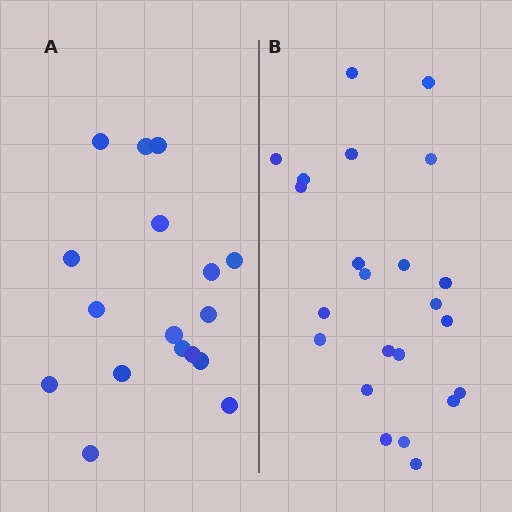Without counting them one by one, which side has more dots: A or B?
Region B (the right region) has more dots.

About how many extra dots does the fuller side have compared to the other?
Region B has about 6 more dots than region A.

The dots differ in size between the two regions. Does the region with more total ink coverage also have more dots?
No. Region A has more total ink coverage because its dots are larger, but region B actually contains more individual dots. Total area can be misleading — the number of items is what matters here.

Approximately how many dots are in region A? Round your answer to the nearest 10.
About 20 dots. (The exact count is 17, which rounds to 20.)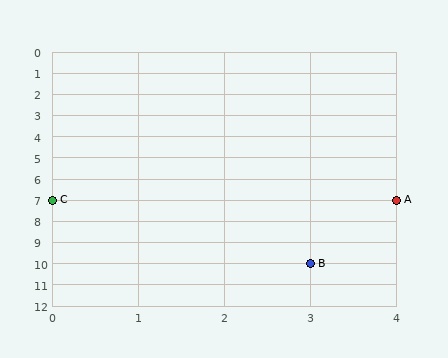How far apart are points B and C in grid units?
Points B and C are 3 columns and 3 rows apart (about 4.2 grid units diagonally).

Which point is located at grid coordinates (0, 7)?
Point C is at (0, 7).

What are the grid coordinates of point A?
Point A is at grid coordinates (4, 7).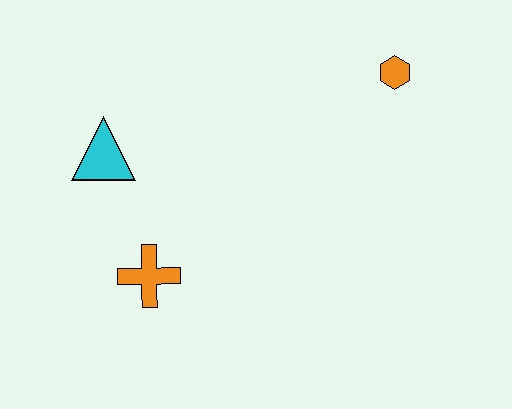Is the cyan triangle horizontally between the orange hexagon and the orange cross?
No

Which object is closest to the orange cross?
The cyan triangle is closest to the orange cross.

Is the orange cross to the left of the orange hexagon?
Yes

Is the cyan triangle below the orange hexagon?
Yes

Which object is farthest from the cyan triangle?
The orange hexagon is farthest from the cyan triangle.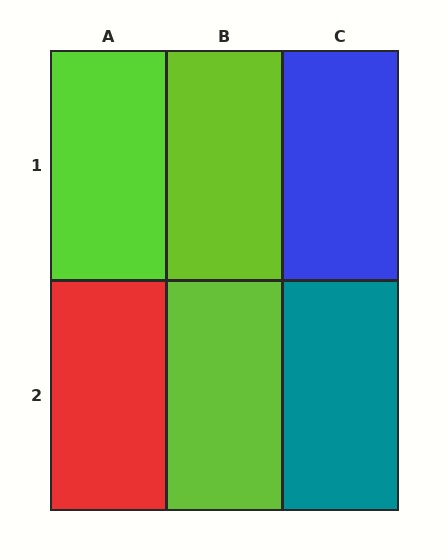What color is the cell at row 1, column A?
Lime.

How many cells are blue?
1 cell is blue.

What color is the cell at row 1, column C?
Blue.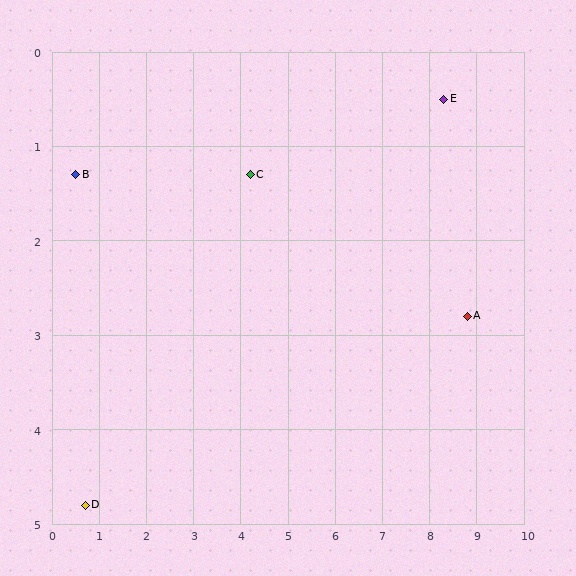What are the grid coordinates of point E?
Point E is at approximately (8.3, 0.5).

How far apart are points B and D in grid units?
Points B and D are about 3.5 grid units apart.